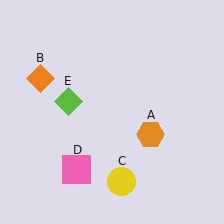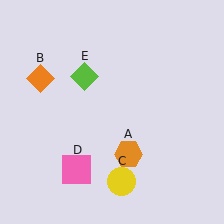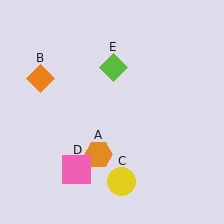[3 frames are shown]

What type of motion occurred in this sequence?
The orange hexagon (object A), lime diamond (object E) rotated clockwise around the center of the scene.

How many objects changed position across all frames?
2 objects changed position: orange hexagon (object A), lime diamond (object E).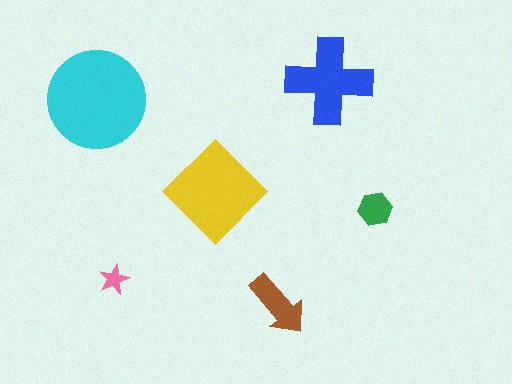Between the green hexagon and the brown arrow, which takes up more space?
The brown arrow.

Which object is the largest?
The cyan circle.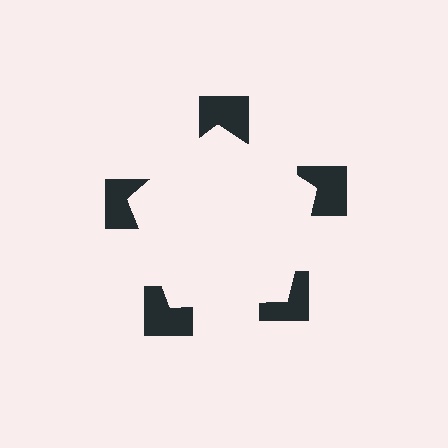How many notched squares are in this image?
There are 5 — one at each vertex of the illusory pentagon.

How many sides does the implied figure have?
5 sides.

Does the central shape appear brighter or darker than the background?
It typically appears slightly brighter than the background, even though no actual brightness change is drawn.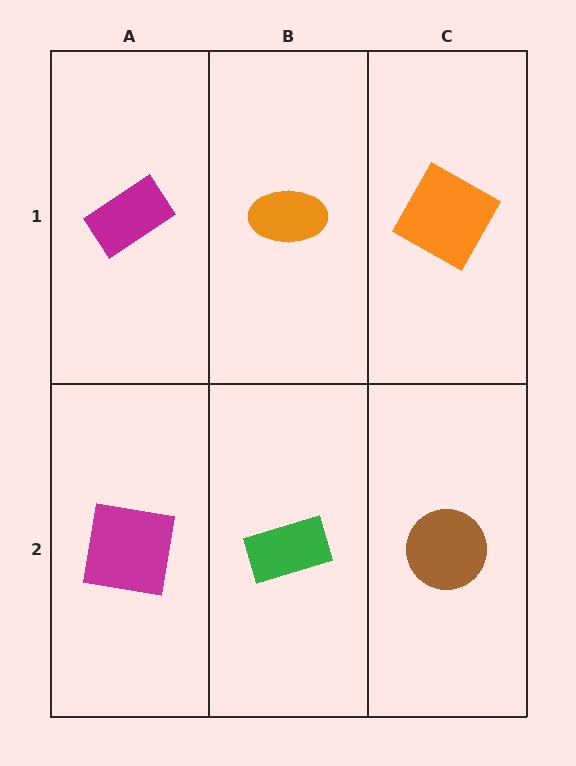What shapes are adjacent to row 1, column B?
A green rectangle (row 2, column B), a magenta rectangle (row 1, column A), an orange square (row 1, column C).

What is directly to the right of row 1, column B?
An orange square.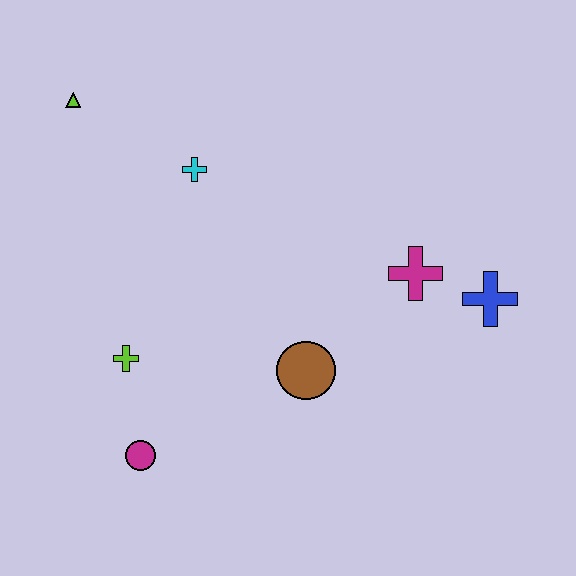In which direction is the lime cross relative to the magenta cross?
The lime cross is to the left of the magenta cross.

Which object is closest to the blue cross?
The magenta cross is closest to the blue cross.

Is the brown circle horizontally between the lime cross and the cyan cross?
No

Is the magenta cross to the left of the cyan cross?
No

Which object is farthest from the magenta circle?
The blue cross is farthest from the magenta circle.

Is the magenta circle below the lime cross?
Yes